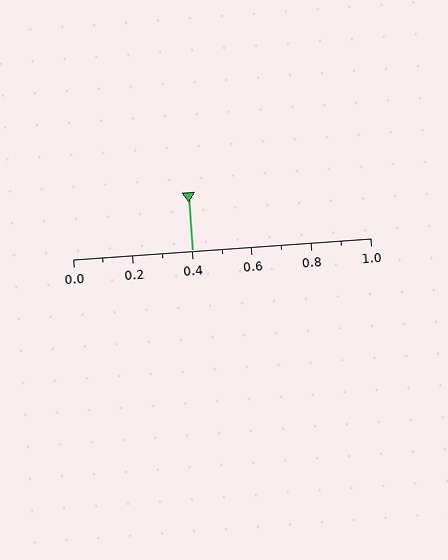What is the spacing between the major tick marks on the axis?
The major ticks are spaced 0.2 apart.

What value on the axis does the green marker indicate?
The marker indicates approximately 0.4.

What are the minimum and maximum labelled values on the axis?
The axis runs from 0.0 to 1.0.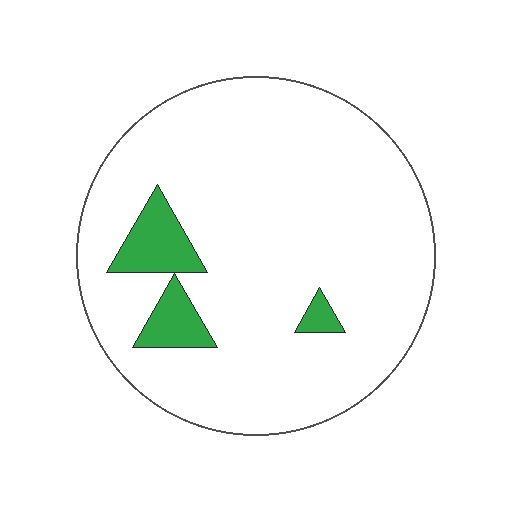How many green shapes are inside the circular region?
3.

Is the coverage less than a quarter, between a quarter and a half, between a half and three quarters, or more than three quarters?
Less than a quarter.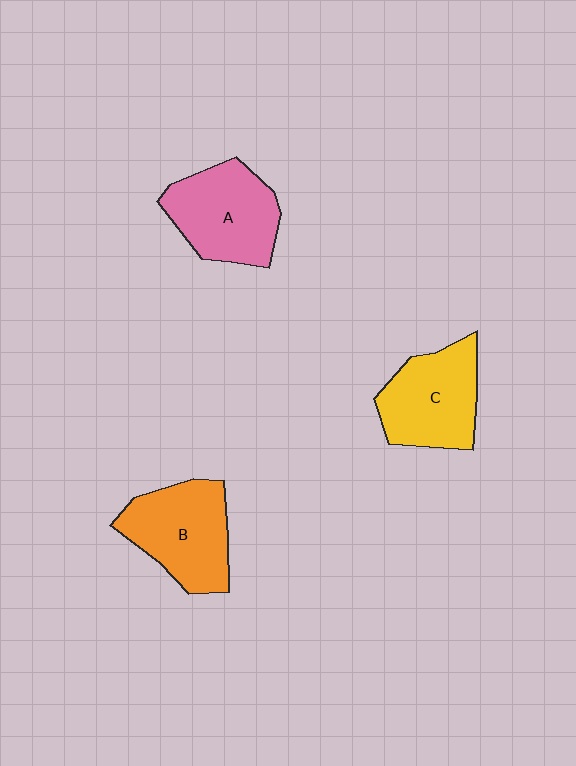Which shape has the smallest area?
Shape C (yellow).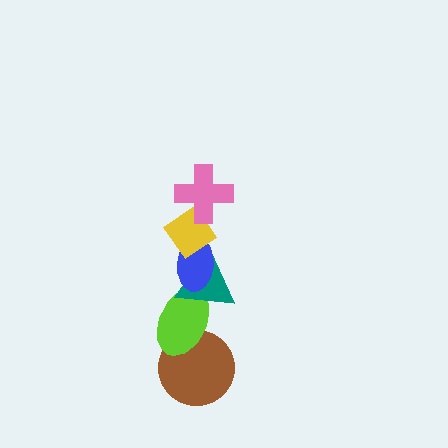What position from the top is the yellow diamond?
The yellow diamond is 2nd from the top.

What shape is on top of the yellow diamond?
The pink cross is on top of the yellow diamond.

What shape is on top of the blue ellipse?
The yellow diamond is on top of the blue ellipse.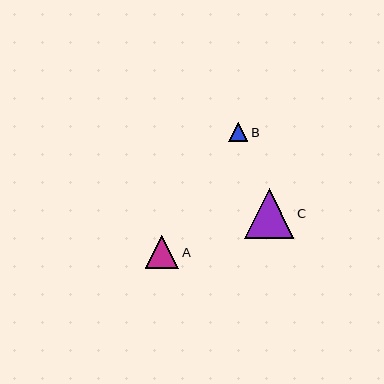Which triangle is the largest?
Triangle C is the largest with a size of approximately 50 pixels.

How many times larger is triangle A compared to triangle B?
Triangle A is approximately 1.8 times the size of triangle B.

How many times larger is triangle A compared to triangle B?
Triangle A is approximately 1.8 times the size of triangle B.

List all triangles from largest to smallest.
From largest to smallest: C, A, B.